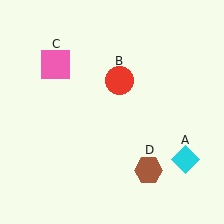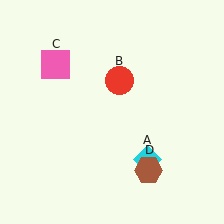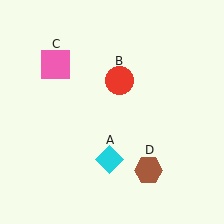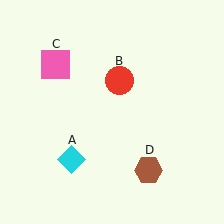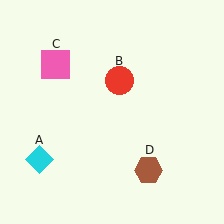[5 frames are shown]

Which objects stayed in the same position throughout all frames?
Red circle (object B) and pink square (object C) and brown hexagon (object D) remained stationary.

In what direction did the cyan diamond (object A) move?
The cyan diamond (object A) moved left.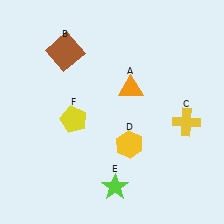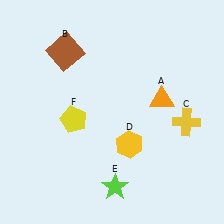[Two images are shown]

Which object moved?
The orange triangle (A) moved right.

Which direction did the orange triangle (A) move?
The orange triangle (A) moved right.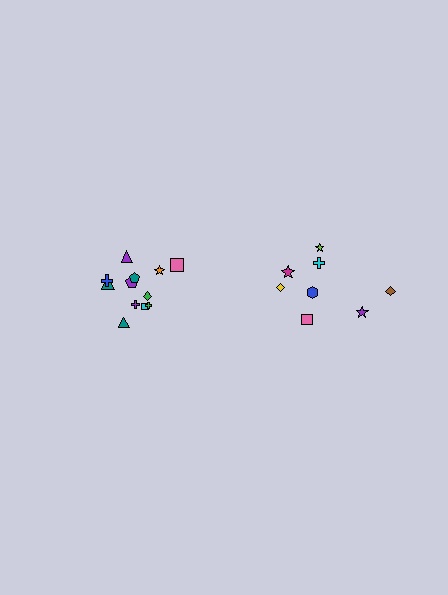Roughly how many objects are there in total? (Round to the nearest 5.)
Roughly 20 objects in total.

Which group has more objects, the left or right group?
The left group.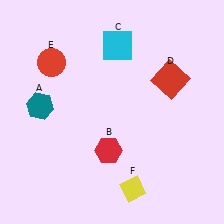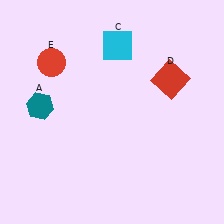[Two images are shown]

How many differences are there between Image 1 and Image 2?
There are 2 differences between the two images.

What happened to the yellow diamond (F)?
The yellow diamond (F) was removed in Image 2. It was in the bottom-right area of Image 1.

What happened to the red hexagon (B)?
The red hexagon (B) was removed in Image 2. It was in the bottom-left area of Image 1.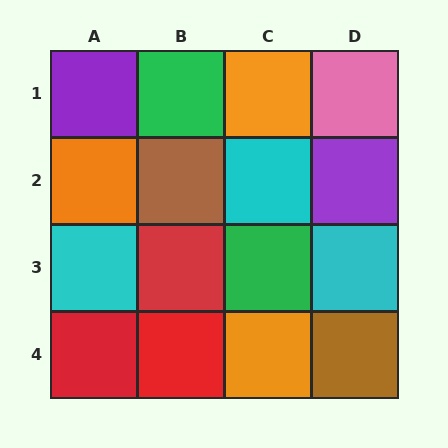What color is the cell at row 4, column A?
Red.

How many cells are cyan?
3 cells are cyan.